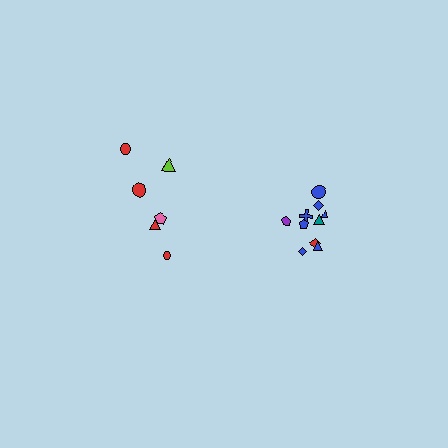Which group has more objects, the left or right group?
The right group.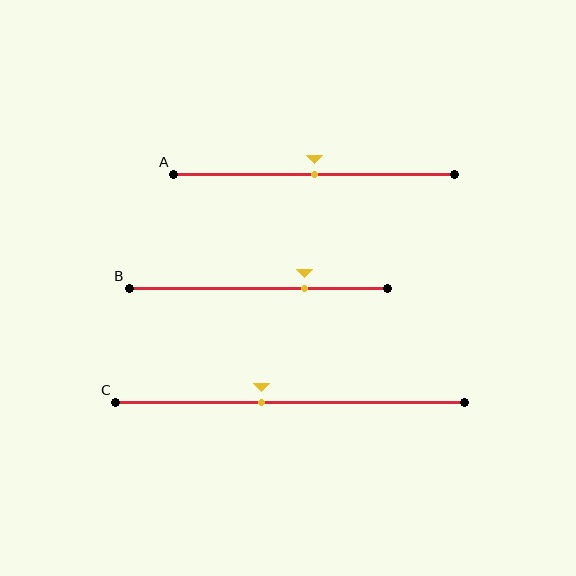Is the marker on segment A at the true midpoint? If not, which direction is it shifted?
Yes, the marker on segment A is at the true midpoint.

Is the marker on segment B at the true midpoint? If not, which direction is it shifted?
No, the marker on segment B is shifted to the right by about 18% of the segment length.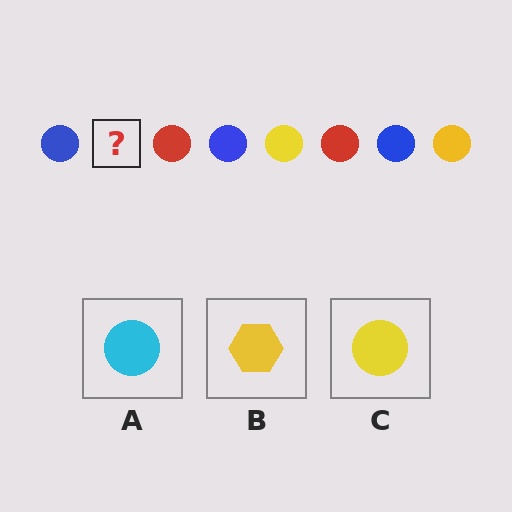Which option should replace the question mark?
Option C.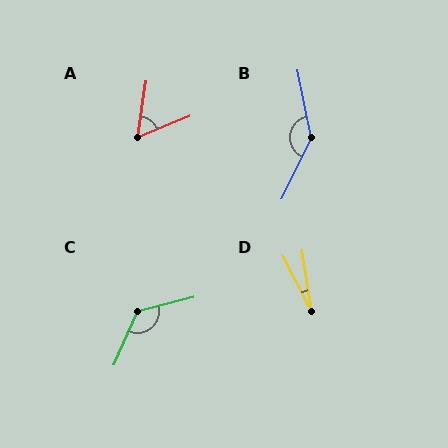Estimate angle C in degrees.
Approximately 128 degrees.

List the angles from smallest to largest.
D (19°), A (59°), C (128°), B (142°).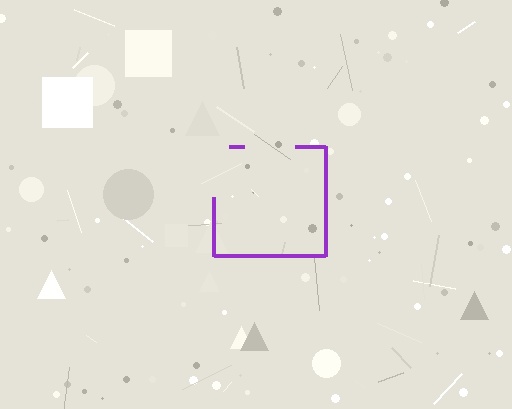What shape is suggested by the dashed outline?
The dashed outline suggests a square.